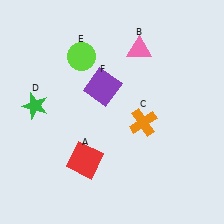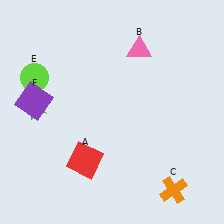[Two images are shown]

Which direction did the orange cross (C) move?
The orange cross (C) moved down.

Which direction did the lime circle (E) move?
The lime circle (E) moved left.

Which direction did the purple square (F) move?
The purple square (F) moved left.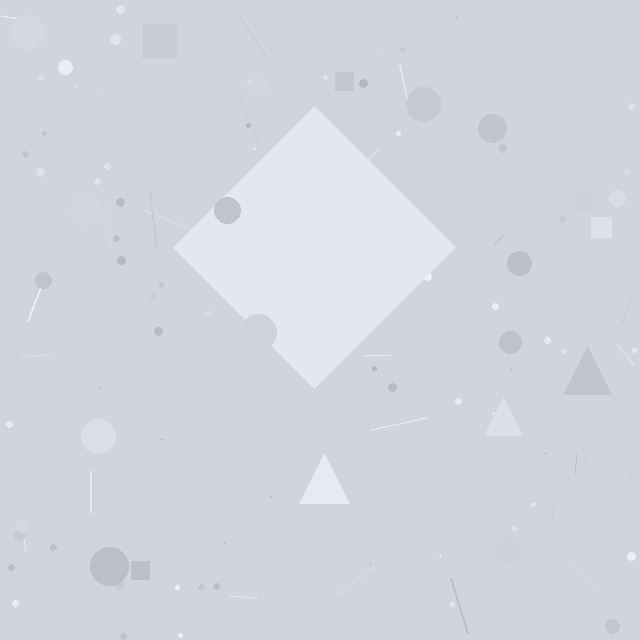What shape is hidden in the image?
A diamond is hidden in the image.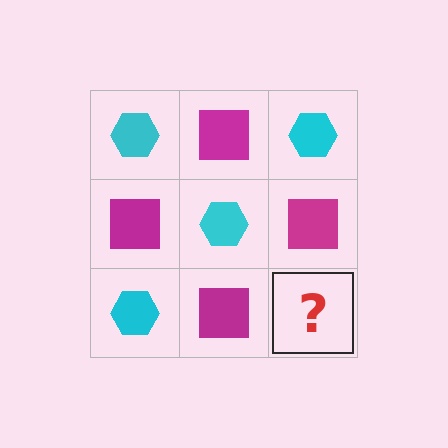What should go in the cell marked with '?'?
The missing cell should contain a cyan hexagon.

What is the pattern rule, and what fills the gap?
The rule is that it alternates cyan hexagon and magenta square in a checkerboard pattern. The gap should be filled with a cyan hexagon.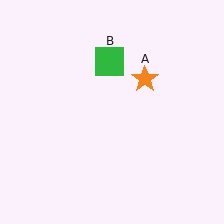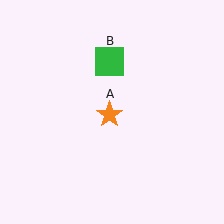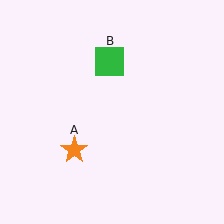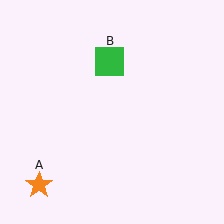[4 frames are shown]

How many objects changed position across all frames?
1 object changed position: orange star (object A).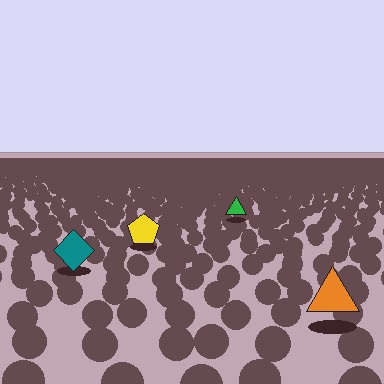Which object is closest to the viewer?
The orange triangle is closest. The texture marks near it are larger and more spread out.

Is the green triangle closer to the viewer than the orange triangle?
No. The orange triangle is closer — you can tell from the texture gradient: the ground texture is coarser near it.